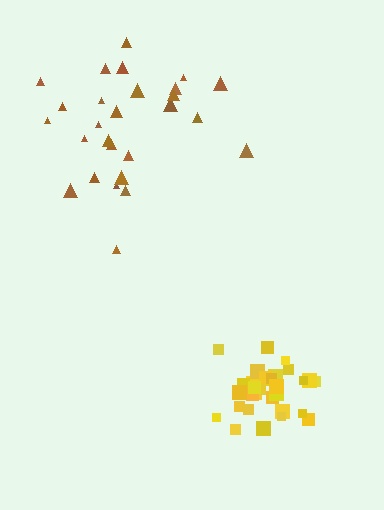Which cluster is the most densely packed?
Yellow.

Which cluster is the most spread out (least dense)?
Brown.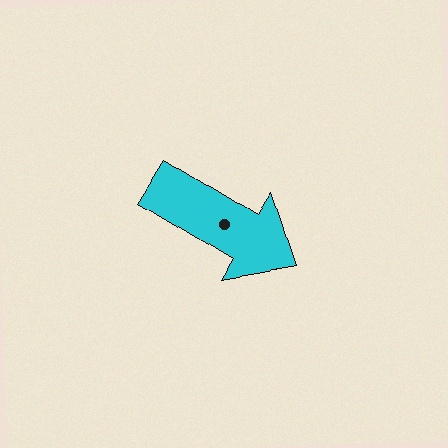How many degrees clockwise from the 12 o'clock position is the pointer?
Approximately 121 degrees.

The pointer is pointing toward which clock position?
Roughly 4 o'clock.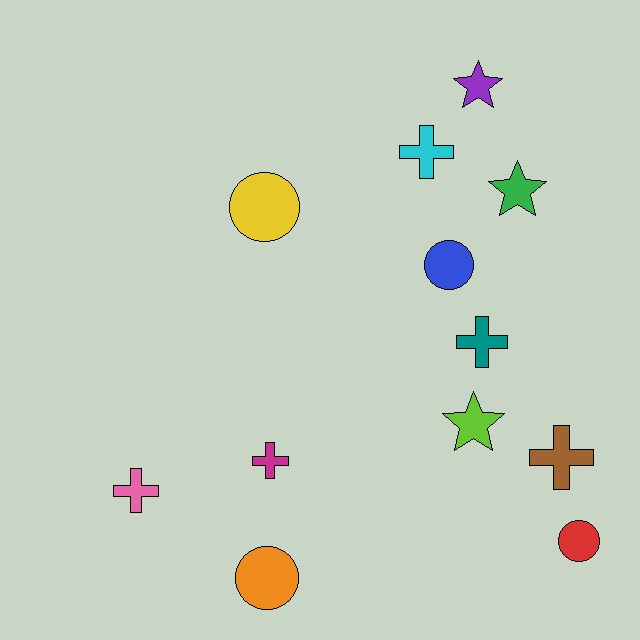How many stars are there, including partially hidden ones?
There are 3 stars.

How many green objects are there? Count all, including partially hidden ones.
There is 1 green object.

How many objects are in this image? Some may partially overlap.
There are 12 objects.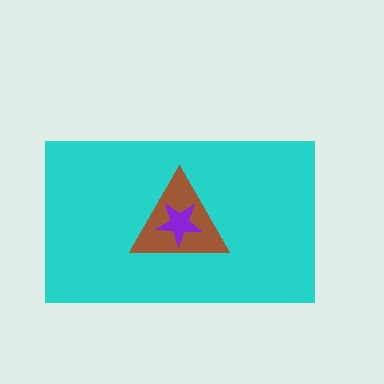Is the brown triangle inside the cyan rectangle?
Yes.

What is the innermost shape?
The purple star.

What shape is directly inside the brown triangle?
The purple star.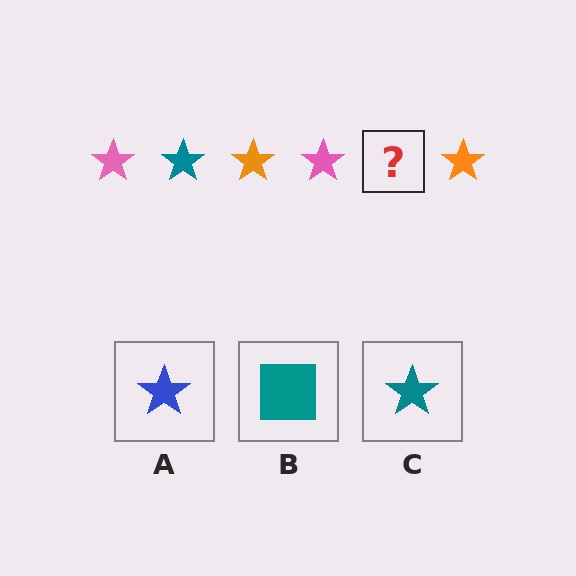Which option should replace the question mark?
Option C.